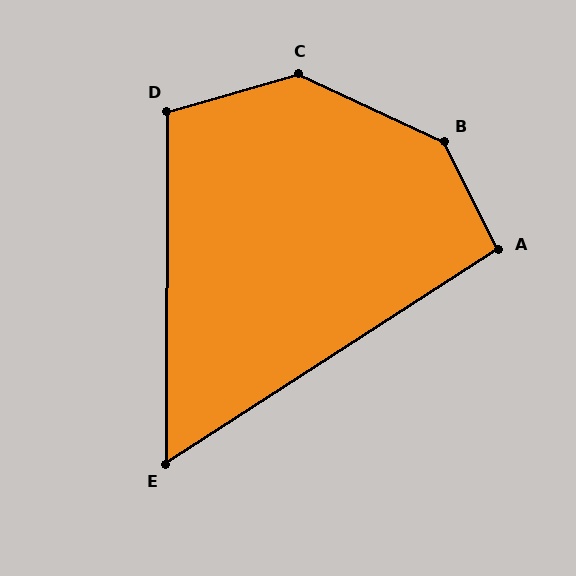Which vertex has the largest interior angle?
B, at approximately 142 degrees.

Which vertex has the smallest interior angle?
E, at approximately 57 degrees.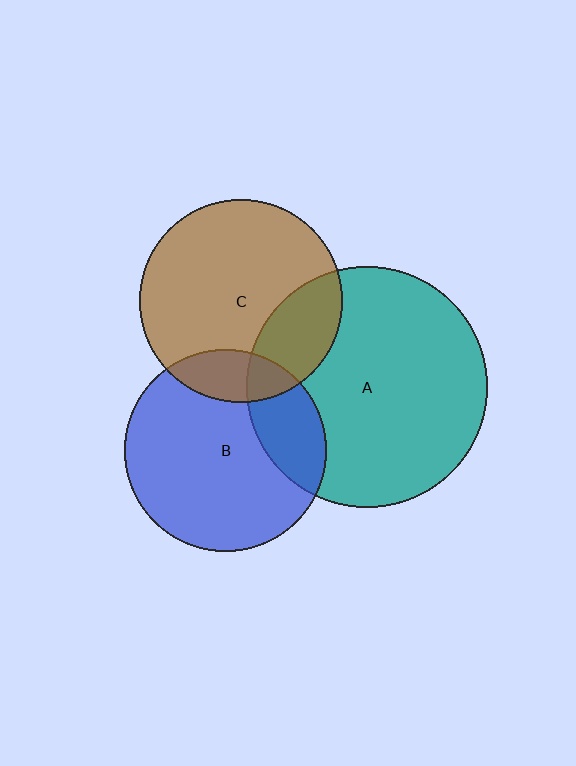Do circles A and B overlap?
Yes.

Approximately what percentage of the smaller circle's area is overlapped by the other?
Approximately 20%.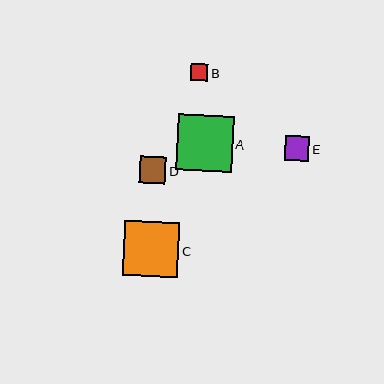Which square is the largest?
Square A is the largest with a size of approximately 56 pixels.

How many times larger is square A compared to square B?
Square A is approximately 3.3 times the size of square B.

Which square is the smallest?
Square B is the smallest with a size of approximately 17 pixels.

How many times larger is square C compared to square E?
Square C is approximately 2.3 times the size of square E.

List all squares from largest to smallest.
From largest to smallest: A, C, D, E, B.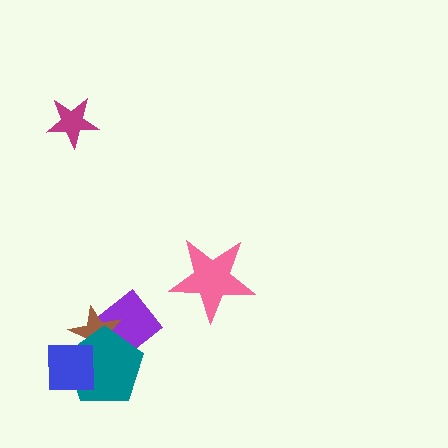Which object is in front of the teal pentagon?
The blue square is in front of the teal pentagon.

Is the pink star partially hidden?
No, no other shape covers it.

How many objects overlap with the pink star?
0 objects overlap with the pink star.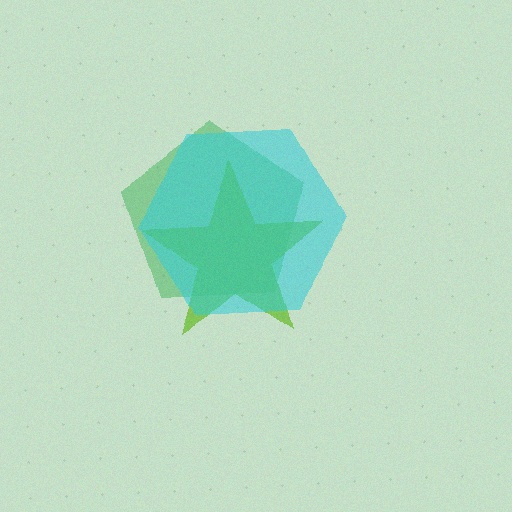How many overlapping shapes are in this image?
There are 3 overlapping shapes in the image.